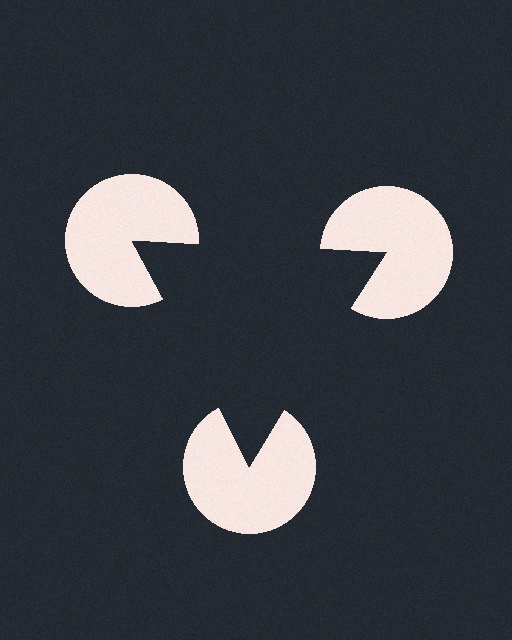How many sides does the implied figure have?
3 sides.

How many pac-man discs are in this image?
There are 3 — one at each vertex of the illusory triangle.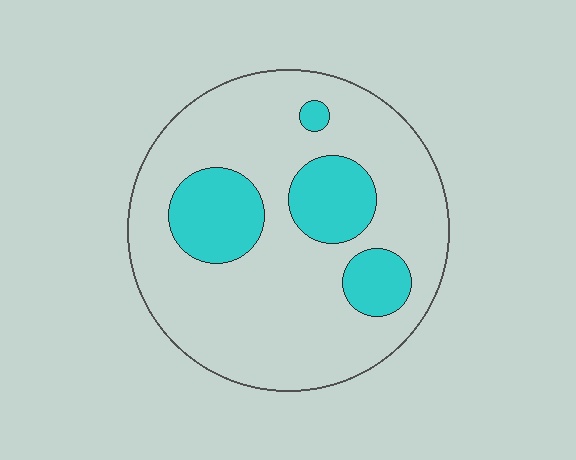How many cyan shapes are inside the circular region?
4.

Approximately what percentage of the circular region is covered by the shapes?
Approximately 20%.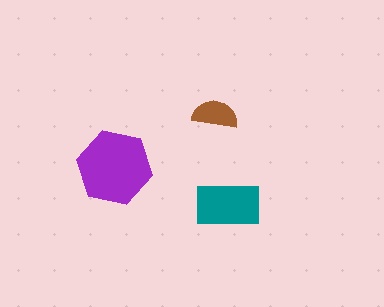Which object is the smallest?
The brown semicircle.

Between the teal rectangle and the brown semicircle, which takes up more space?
The teal rectangle.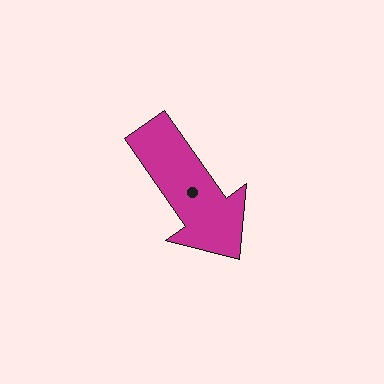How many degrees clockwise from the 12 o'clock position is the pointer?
Approximately 145 degrees.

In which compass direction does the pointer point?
Southeast.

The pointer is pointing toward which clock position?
Roughly 5 o'clock.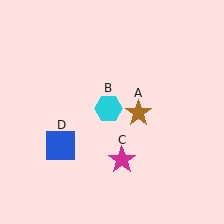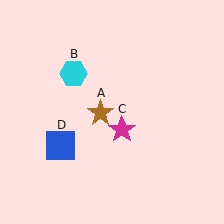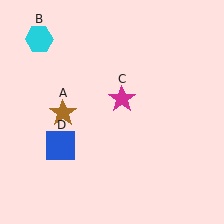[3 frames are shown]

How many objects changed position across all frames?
3 objects changed position: brown star (object A), cyan hexagon (object B), magenta star (object C).